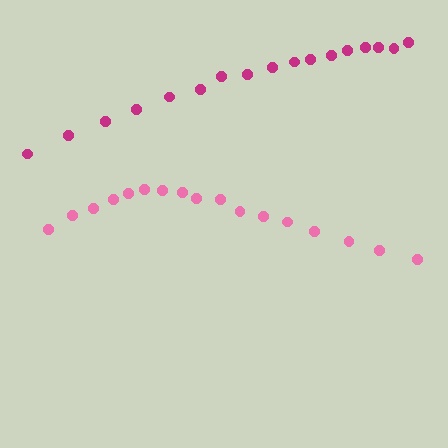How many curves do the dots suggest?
There are 2 distinct paths.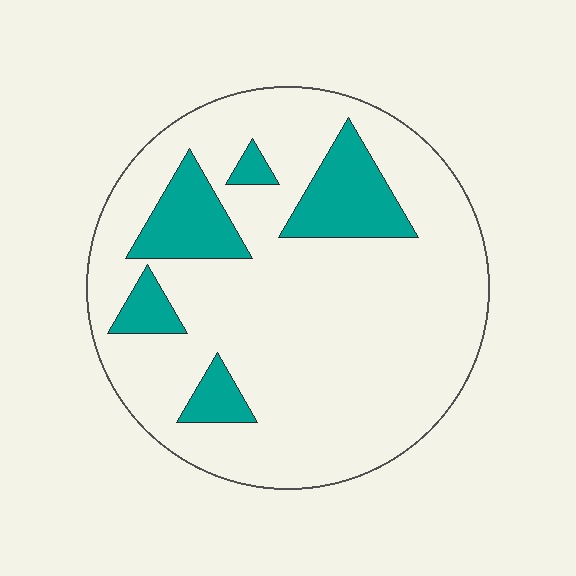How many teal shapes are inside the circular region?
5.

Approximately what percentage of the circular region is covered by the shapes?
Approximately 20%.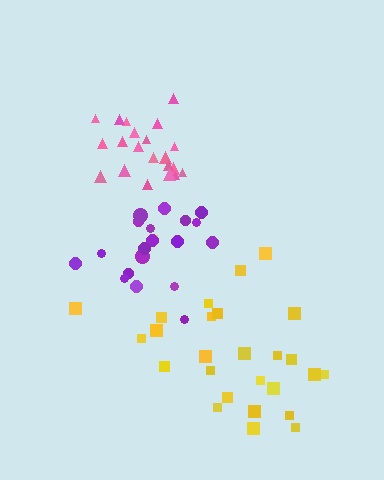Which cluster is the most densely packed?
Pink.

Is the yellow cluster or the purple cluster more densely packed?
Purple.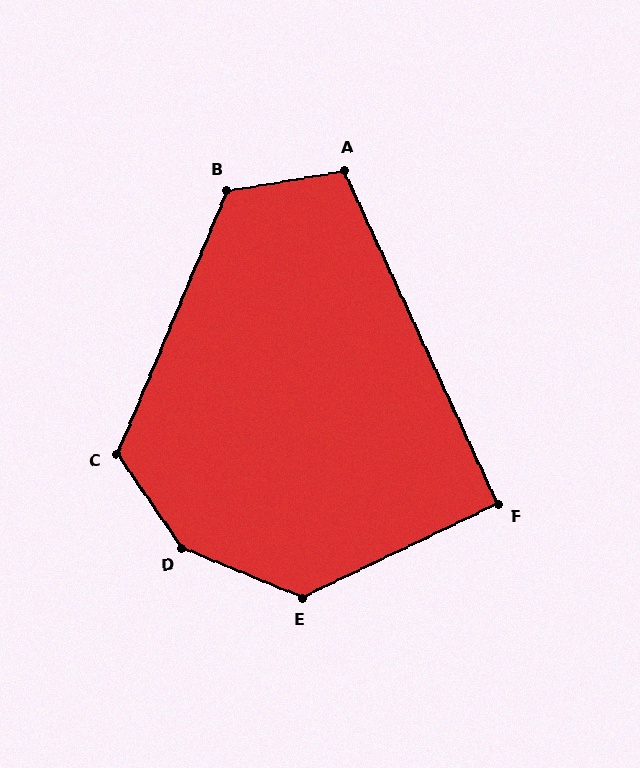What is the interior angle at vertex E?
Approximately 132 degrees (obtuse).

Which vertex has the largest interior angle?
D, at approximately 147 degrees.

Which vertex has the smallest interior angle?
F, at approximately 91 degrees.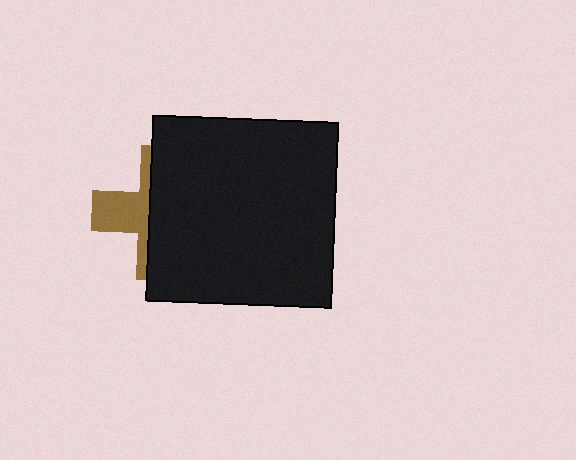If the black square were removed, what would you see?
You would see the complete brown cross.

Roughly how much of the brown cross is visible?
A small part of it is visible (roughly 34%).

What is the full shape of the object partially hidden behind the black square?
The partially hidden object is a brown cross.